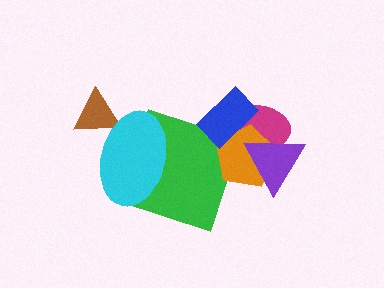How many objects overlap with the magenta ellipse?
3 objects overlap with the magenta ellipse.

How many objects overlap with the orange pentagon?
4 objects overlap with the orange pentagon.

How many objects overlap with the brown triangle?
1 object overlaps with the brown triangle.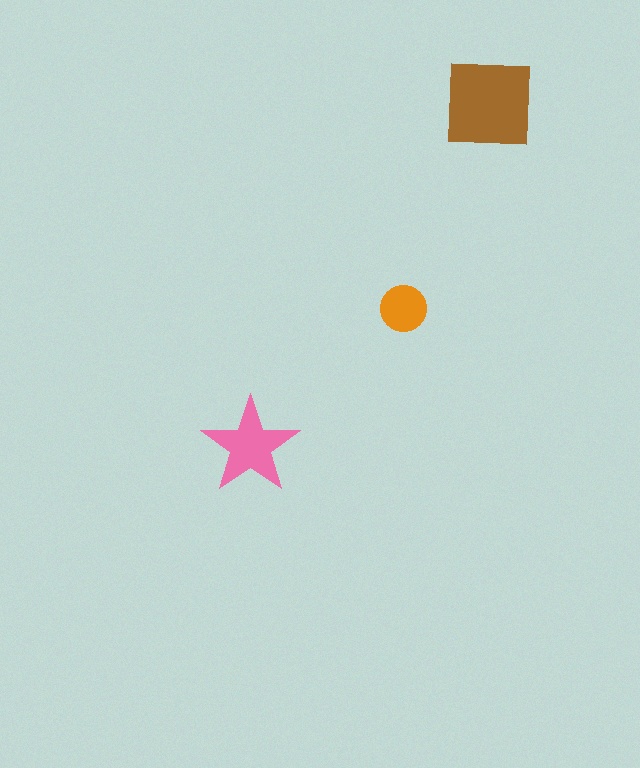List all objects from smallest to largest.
The orange circle, the pink star, the brown square.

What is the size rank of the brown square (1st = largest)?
1st.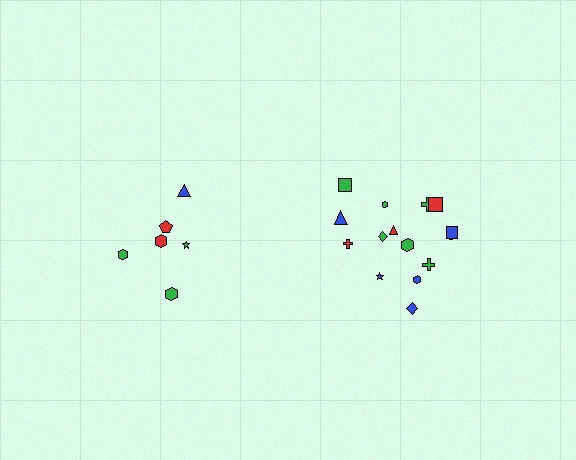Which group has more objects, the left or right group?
The right group.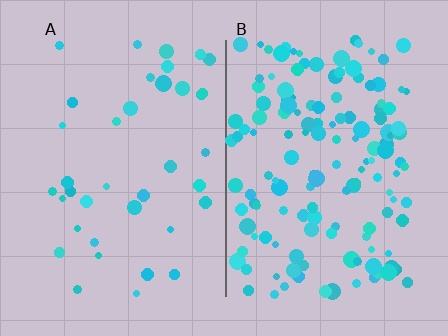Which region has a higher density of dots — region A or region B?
B (the right).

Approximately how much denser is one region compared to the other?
Approximately 3.7× — region B over region A.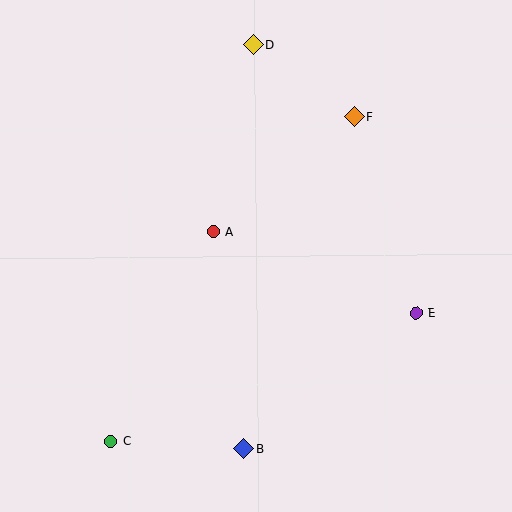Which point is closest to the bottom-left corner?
Point C is closest to the bottom-left corner.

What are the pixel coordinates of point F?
Point F is at (354, 117).